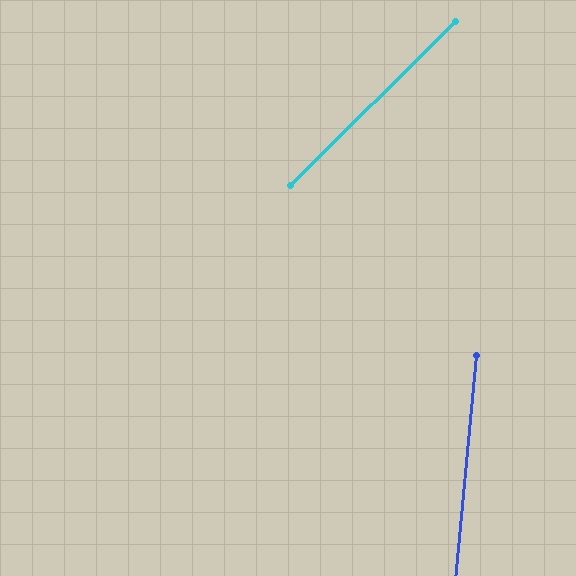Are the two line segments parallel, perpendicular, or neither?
Neither parallel nor perpendicular — they differ by about 40°.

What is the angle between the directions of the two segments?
Approximately 40 degrees.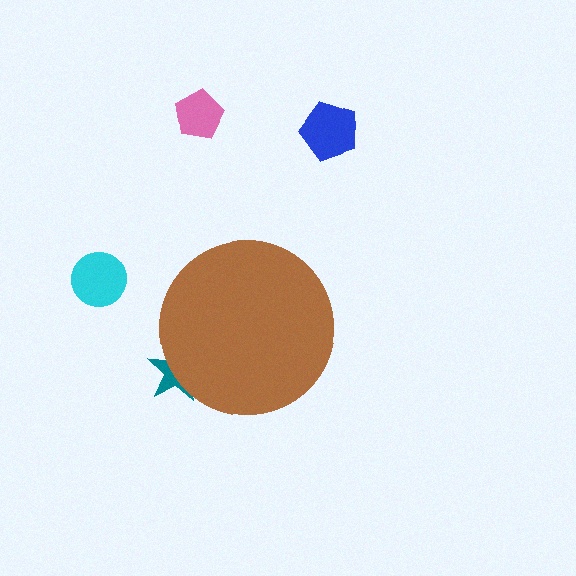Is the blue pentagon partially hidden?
No, the blue pentagon is fully visible.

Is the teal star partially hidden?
Yes, the teal star is partially hidden behind the brown circle.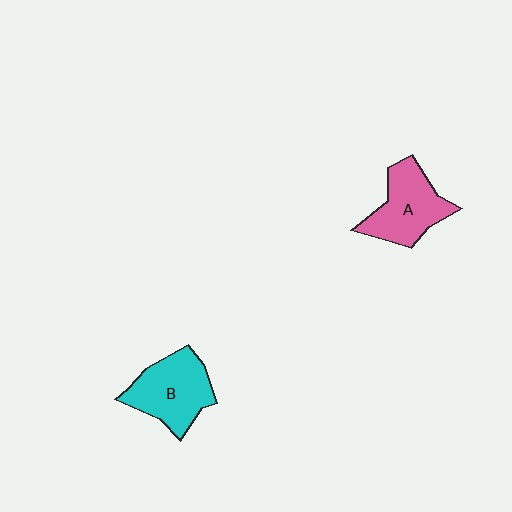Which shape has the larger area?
Shape B (cyan).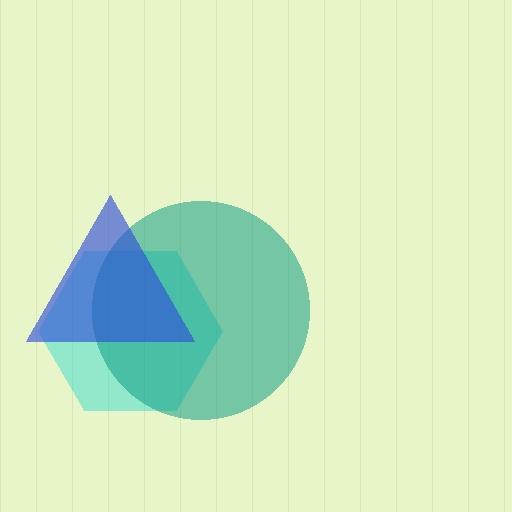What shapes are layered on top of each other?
The layered shapes are: a cyan hexagon, a teal circle, a blue triangle.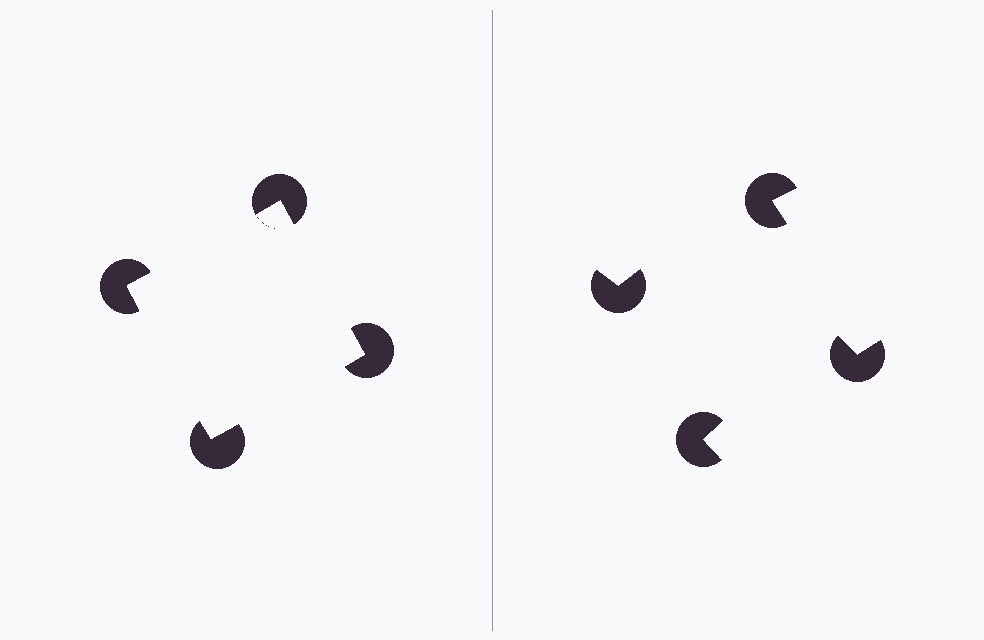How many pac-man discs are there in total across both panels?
8 — 4 on each side.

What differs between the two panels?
The pac-man discs are positioned identically on both sides; only the wedge orientations differ. On the left they align to a square; on the right they are misaligned.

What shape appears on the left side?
An illusory square.